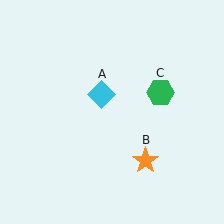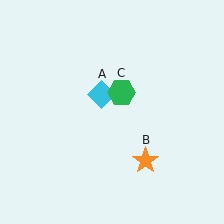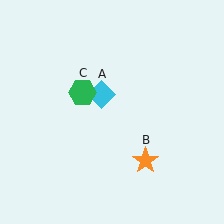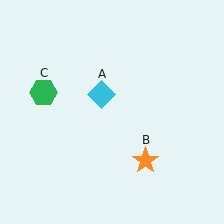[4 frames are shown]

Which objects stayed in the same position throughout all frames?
Cyan diamond (object A) and orange star (object B) remained stationary.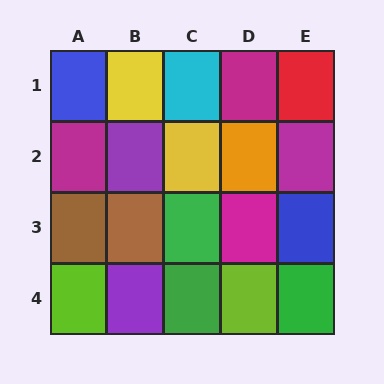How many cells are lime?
2 cells are lime.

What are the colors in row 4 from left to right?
Lime, purple, green, lime, green.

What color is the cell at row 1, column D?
Magenta.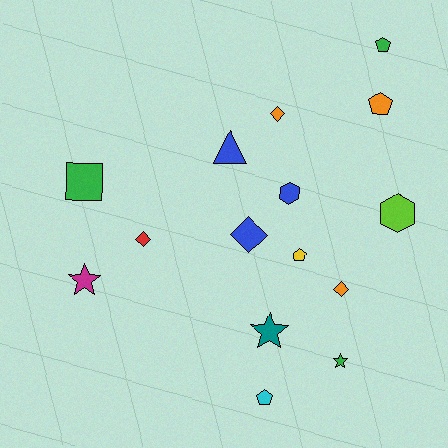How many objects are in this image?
There are 15 objects.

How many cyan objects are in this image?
There is 1 cyan object.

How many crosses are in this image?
There are no crosses.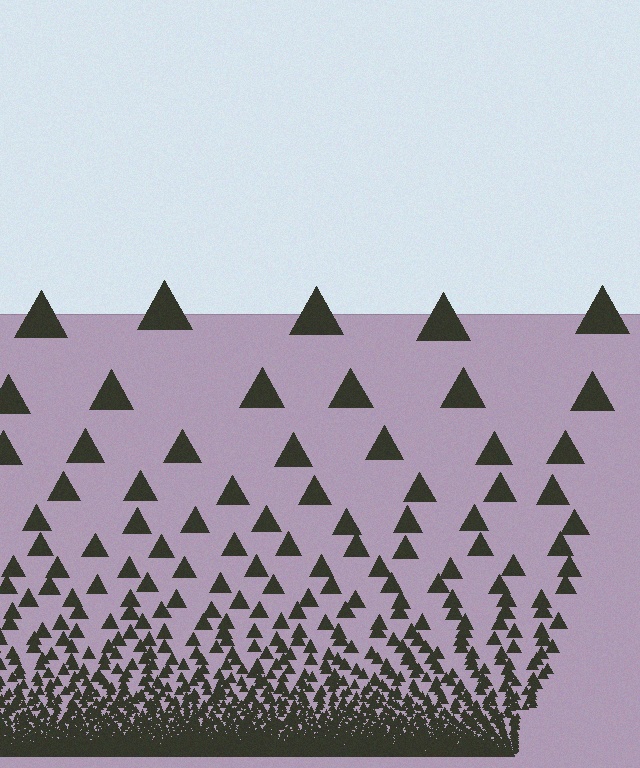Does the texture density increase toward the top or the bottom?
Density increases toward the bottom.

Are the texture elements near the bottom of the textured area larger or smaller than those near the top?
Smaller. The gradient is inverted — elements near the bottom are smaller and denser.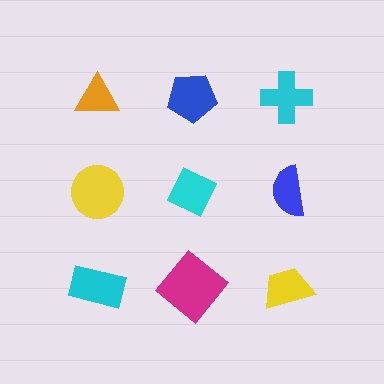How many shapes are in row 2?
3 shapes.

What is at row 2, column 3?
A blue semicircle.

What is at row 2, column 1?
A yellow circle.